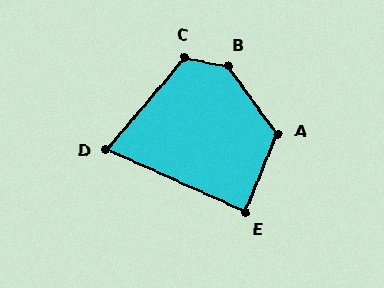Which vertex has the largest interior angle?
B, at approximately 136 degrees.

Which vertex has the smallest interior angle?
D, at approximately 74 degrees.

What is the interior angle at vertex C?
Approximately 120 degrees (obtuse).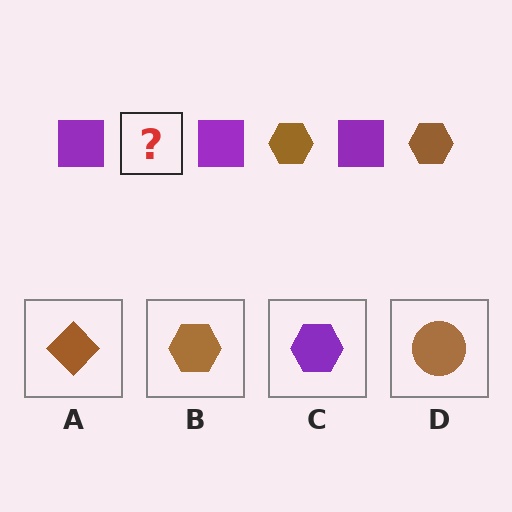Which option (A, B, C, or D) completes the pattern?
B.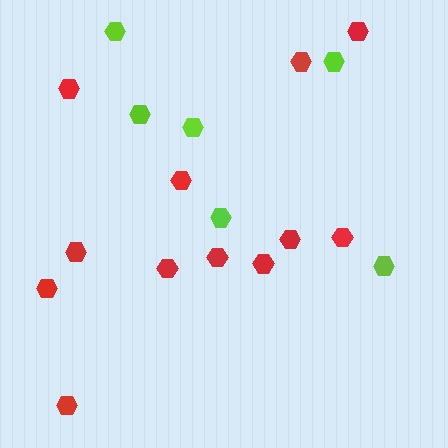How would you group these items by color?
There are 2 groups: one group of red hexagons (12) and one group of lime hexagons (6).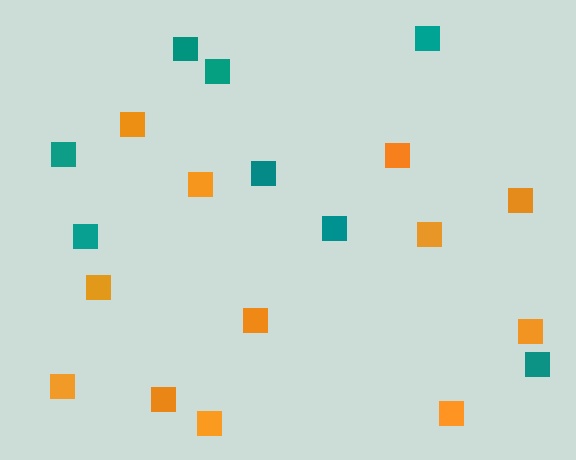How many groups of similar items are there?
There are 2 groups: one group of teal squares (8) and one group of orange squares (12).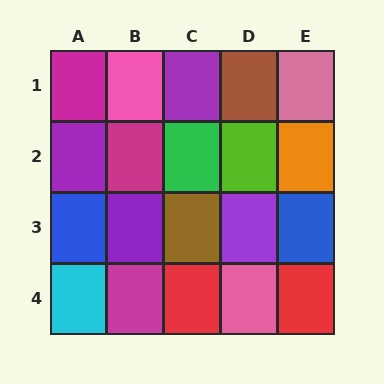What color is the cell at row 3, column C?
Brown.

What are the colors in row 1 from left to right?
Magenta, pink, purple, brown, pink.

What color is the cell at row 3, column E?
Blue.